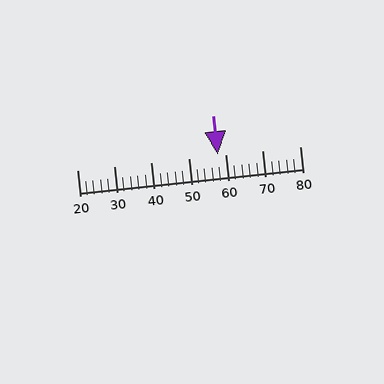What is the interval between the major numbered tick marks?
The major tick marks are spaced 10 units apart.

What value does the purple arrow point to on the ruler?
The purple arrow points to approximately 58.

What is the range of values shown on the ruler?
The ruler shows values from 20 to 80.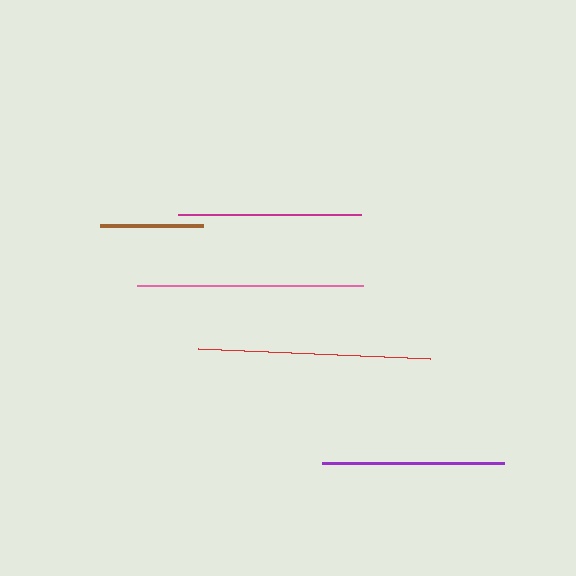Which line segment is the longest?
The red line is the longest at approximately 232 pixels.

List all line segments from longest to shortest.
From longest to shortest: red, pink, magenta, purple, brown.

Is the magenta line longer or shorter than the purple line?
The magenta line is longer than the purple line.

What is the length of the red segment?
The red segment is approximately 232 pixels long.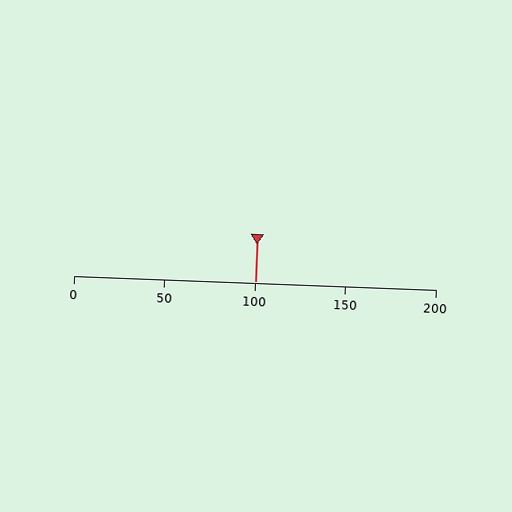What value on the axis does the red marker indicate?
The marker indicates approximately 100.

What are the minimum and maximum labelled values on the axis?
The axis runs from 0 to 200.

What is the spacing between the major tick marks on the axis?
The major ticks are spaced 50 apart.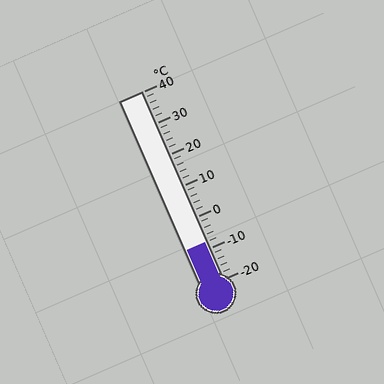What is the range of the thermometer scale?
The thermometer scale ranges from -20°C to 40°C.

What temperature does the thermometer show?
The thermometer shows approximately -8°C.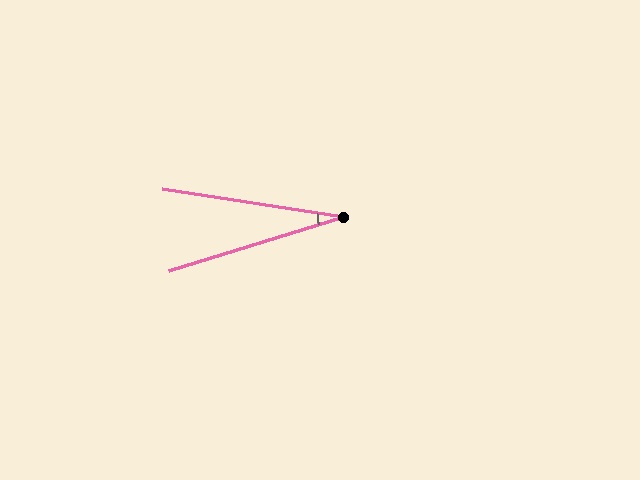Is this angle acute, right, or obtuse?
It is acute.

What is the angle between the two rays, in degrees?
Approximately 26 degrees.